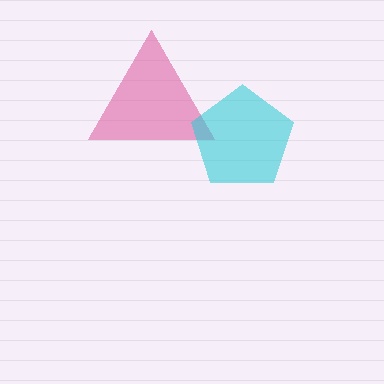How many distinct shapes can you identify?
There are 2 distinct shapes: a pink triangle, a cyan pentagon.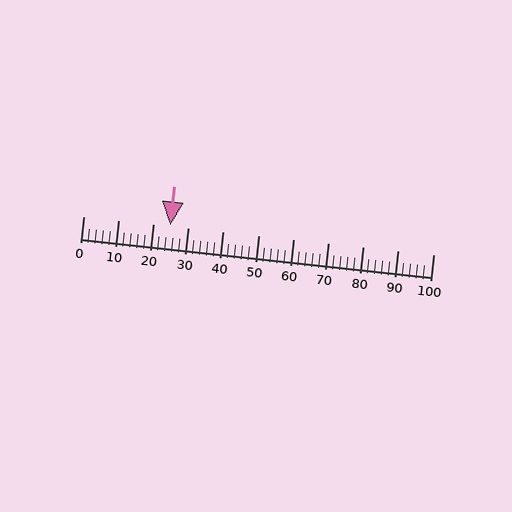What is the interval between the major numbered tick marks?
The major tick marks are spaced 10 units apart.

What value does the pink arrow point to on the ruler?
The pink arrow points to approximately 25.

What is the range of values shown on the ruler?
The ruler shows values from 0 to 100.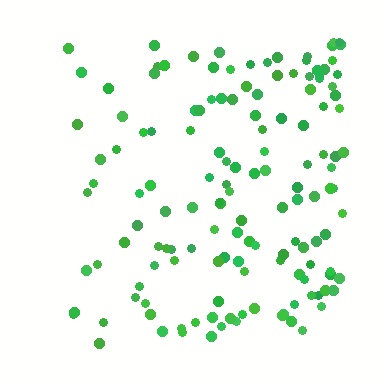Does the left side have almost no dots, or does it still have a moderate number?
Still a moderate number, just noticeably fewer than the right.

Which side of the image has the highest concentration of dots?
The right.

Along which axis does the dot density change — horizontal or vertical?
Horizontal.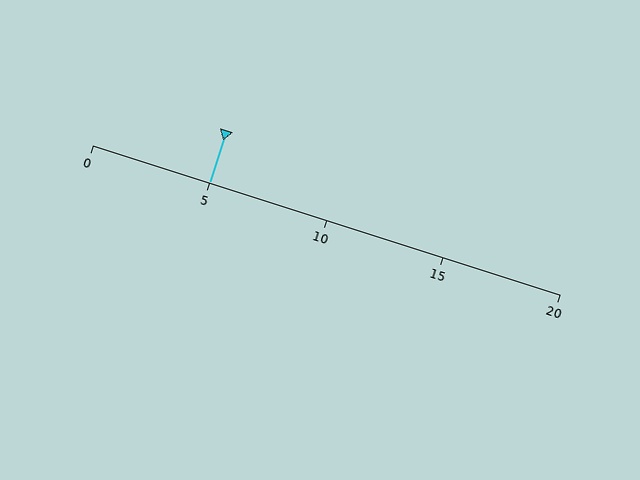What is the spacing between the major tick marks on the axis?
The major ticks are spaced 5 apart.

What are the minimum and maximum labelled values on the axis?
The axis runs from 0 to 20.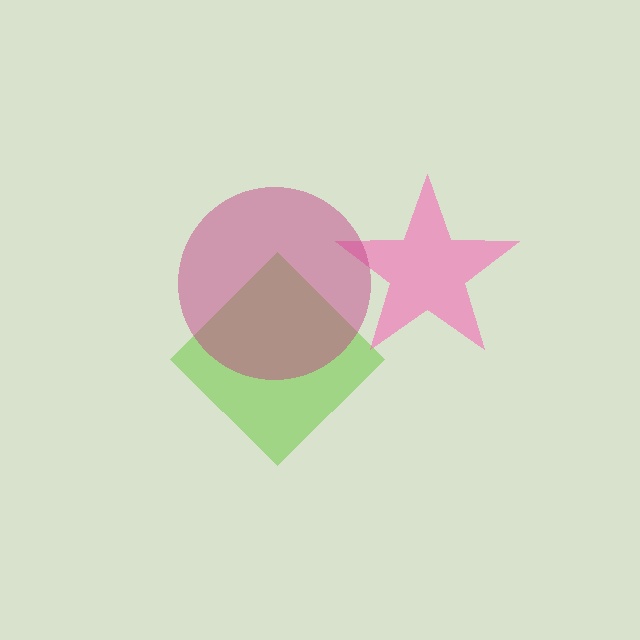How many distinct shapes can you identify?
There are 3 distinct shapes: a lime diamond, a pink star, a magenta circle.